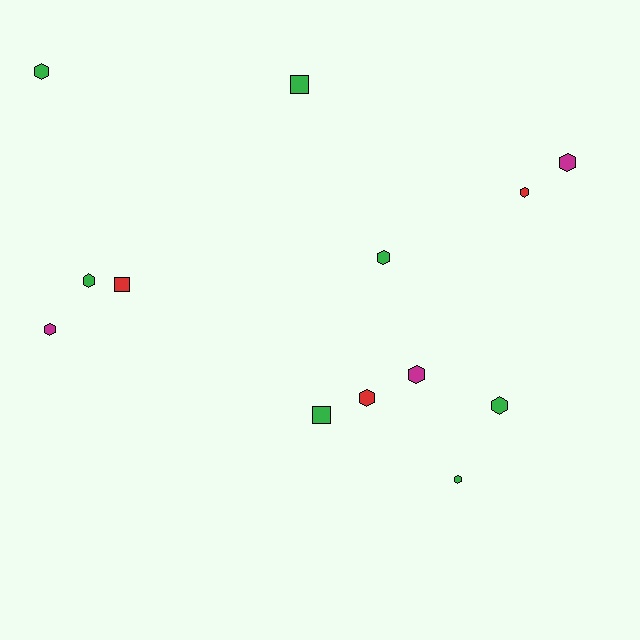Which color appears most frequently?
Green, with 7 objects.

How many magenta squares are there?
There are no magenta squares.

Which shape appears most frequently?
Hexagon, with 10 objects.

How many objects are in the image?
There are 13 objects.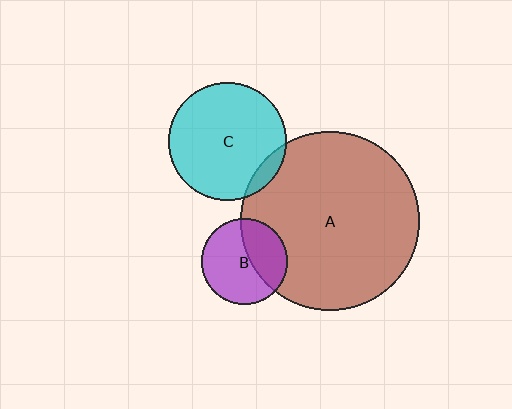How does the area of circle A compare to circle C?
Approximately 2.3 times.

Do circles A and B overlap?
Yes.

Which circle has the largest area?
Circle A (brown).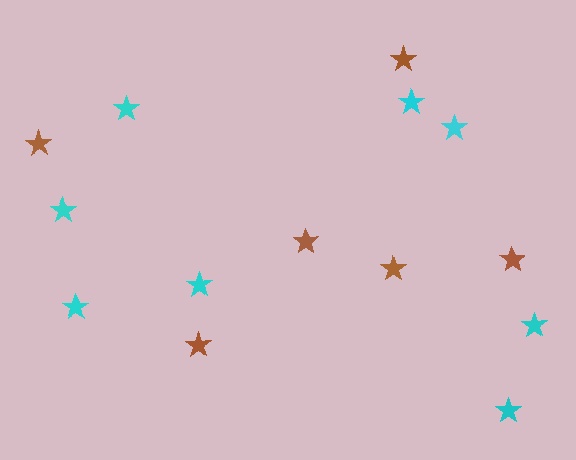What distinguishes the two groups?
There are 2 groups: one group of cyan stars (8) and one group of brown stars (6).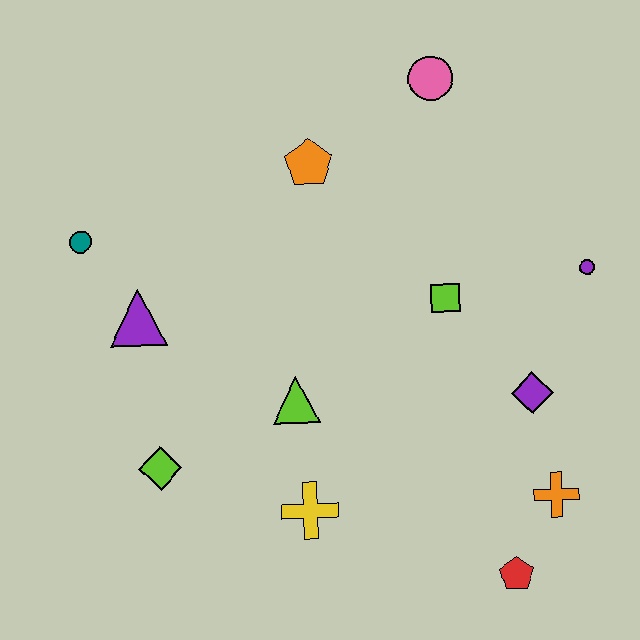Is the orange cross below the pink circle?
Yes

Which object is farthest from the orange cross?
The teal circle is farthest from the orange cross.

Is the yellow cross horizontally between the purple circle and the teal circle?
Yes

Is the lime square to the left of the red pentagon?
Yes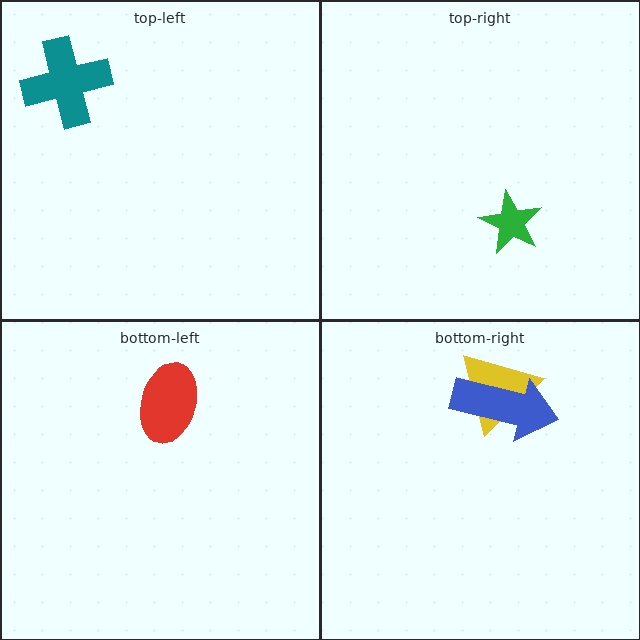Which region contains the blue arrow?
The bottom-right region.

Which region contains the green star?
The top-right region.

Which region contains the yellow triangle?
The bottom-right region.